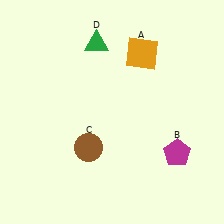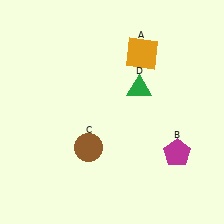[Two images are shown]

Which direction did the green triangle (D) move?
The green triangle (D) moved down.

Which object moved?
The green triangle (D) moved down.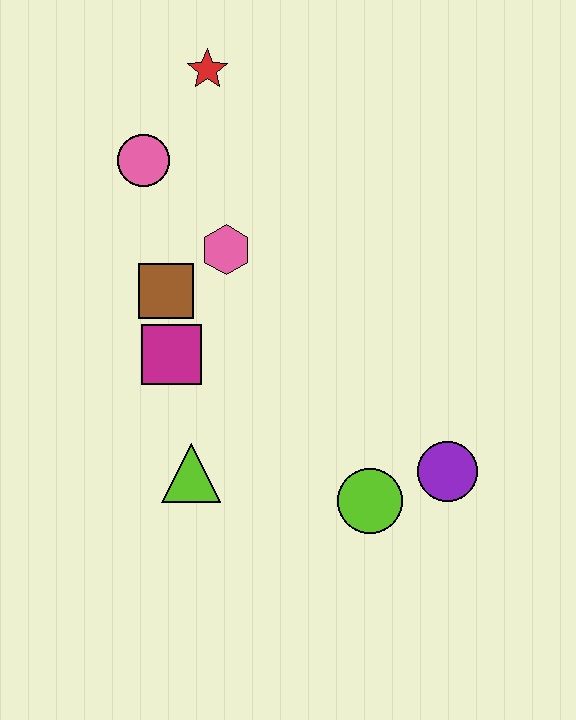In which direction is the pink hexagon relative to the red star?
The pink hexagon is below the red star.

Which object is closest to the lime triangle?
The magenta square is closest to the lime triangle.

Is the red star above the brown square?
Yes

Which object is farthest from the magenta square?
The purple circle is farthest from the magenta square.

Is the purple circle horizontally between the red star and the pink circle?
No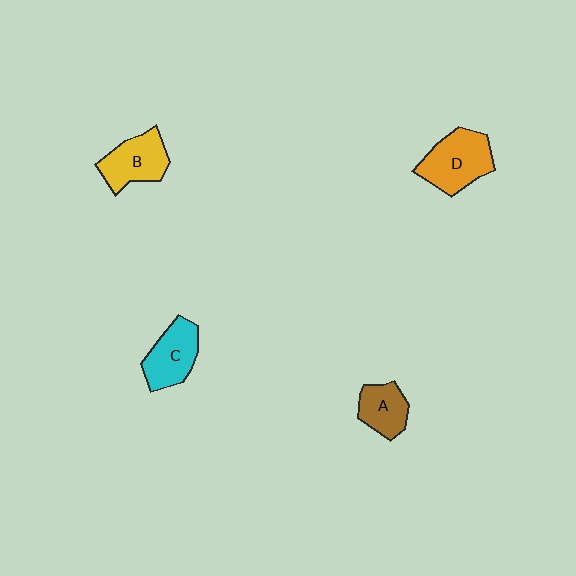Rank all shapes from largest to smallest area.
From largest to smallest: D (orange), B (yellow), C (cyan), A (brown).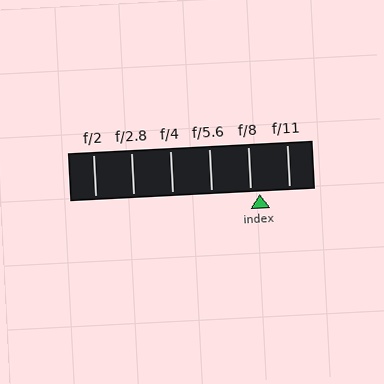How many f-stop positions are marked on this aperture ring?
There are 6 f-stop positions marked.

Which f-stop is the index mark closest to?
The index mark is closest to f/8.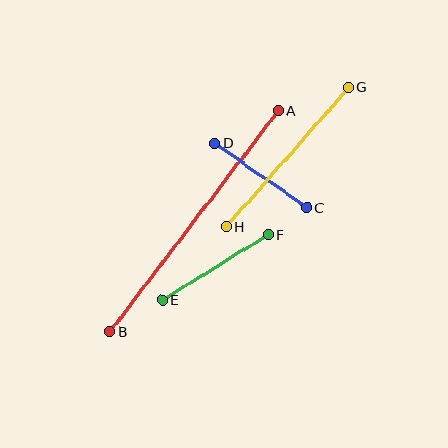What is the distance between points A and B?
The distance is approximately 277 pixels.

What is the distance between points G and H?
The distance is approximately 186 pixels.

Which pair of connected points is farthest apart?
Points A and B are farthest apart.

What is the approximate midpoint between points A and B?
The midpoint is at approximately (194, 221) pixels.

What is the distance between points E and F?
The distance is approximately 124 pixels.